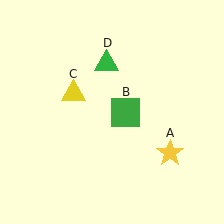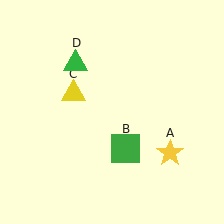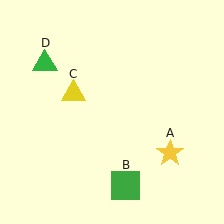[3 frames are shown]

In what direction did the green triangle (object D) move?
The green triangle (object D) moved left.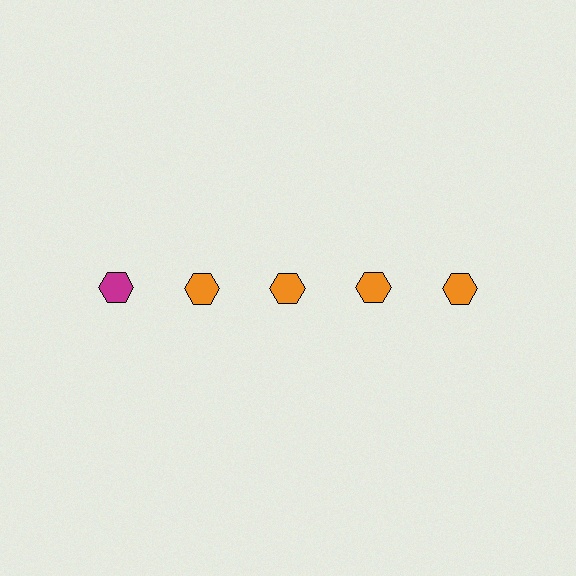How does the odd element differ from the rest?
It has a different color: magenta instead of orange.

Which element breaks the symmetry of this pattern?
The magenta hexagon in the top row, leftmost column breaks the symmetry. All other shapes are orange hexagons.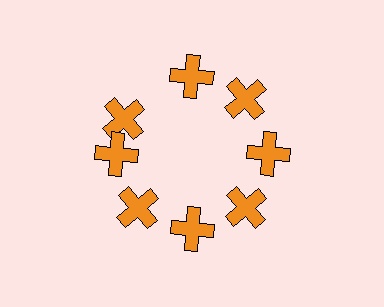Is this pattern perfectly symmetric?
No. The 8 orange crosses are arranged in a ring, but one element near the 10 o'clock position is rotated out of alignment along the ring, breaking the 8-fold rotational symmetry.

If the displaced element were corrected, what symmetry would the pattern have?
It would have 8-fold rotational symmetry — the pattern would map onto itself every 45 degrees.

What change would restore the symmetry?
The symmetry would be restored by rotating it back into even spacing with its neighbors so that all 8 crosses sit at equal angles and equal distance from the center.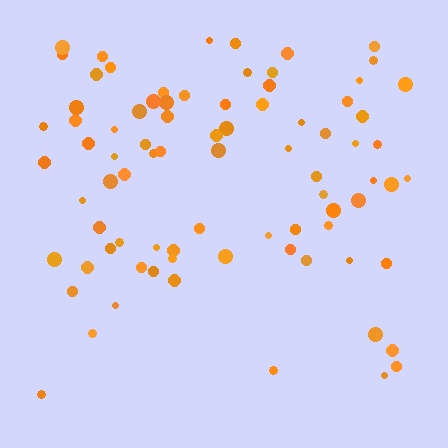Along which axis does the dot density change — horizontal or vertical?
Vertical.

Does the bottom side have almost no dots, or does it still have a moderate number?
Still a moderate number, just noticeably fewer than the top.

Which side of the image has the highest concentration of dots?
The top.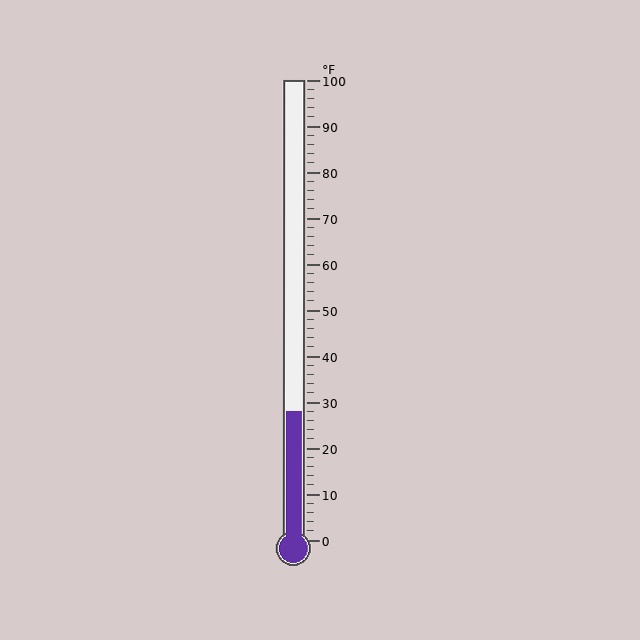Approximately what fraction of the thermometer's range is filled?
The thermometer is filled to approximately 30% of its range.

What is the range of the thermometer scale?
The thermometer scale ranges from 0°F to 100°F.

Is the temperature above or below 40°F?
The temperature is below 40°F.